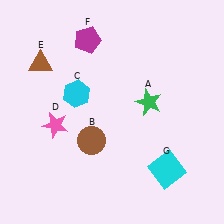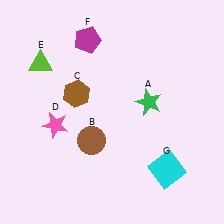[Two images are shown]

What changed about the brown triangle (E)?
In Image 1, E is brown. In Image 2, it changed to lime.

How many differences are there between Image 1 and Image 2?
There are 2 differences between the two images.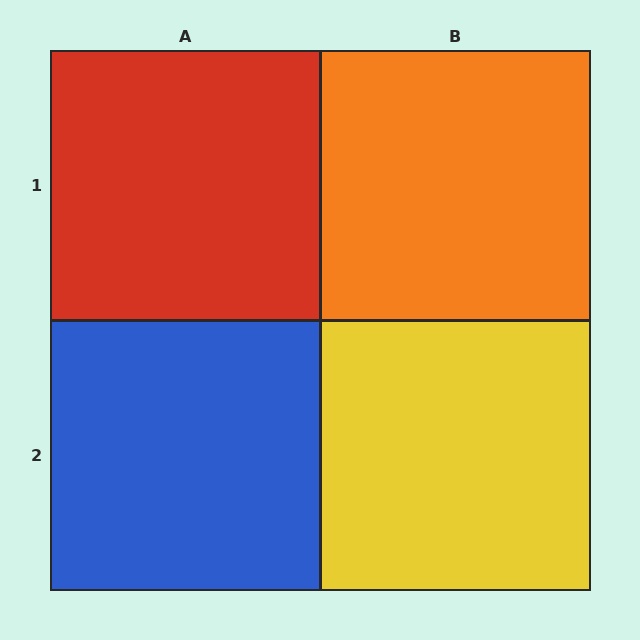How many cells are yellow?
1 cell is yellow.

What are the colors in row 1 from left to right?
Red, orange.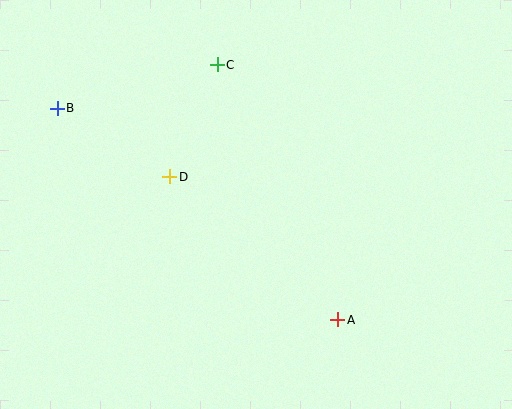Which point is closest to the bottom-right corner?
Point A is closest to the bottom-right corner.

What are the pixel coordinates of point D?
Point D is at (170, 177).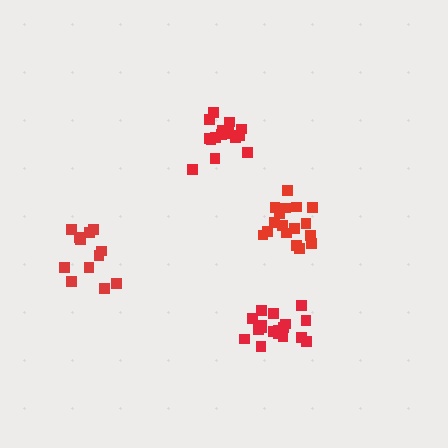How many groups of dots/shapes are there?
There are 4 groups.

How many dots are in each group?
Group 1: 17 dots, Group 2: 17 dots, Group 3: 12 dots, Group 4: 18 dots (64 total).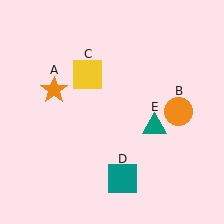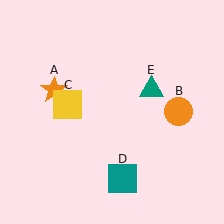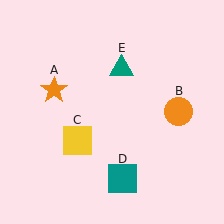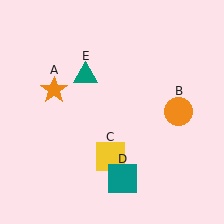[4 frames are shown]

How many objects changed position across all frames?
2 objects changed position: yellow square (object C), teal triangle (object E).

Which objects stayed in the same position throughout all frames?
Orange star (object A) and orange circle (object B) and teal square (object D) remained stationary.